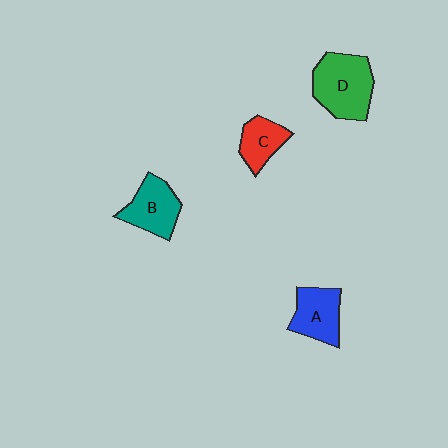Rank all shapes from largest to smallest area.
From largest to smallest: D (green), B (teal), A (blue), C (red).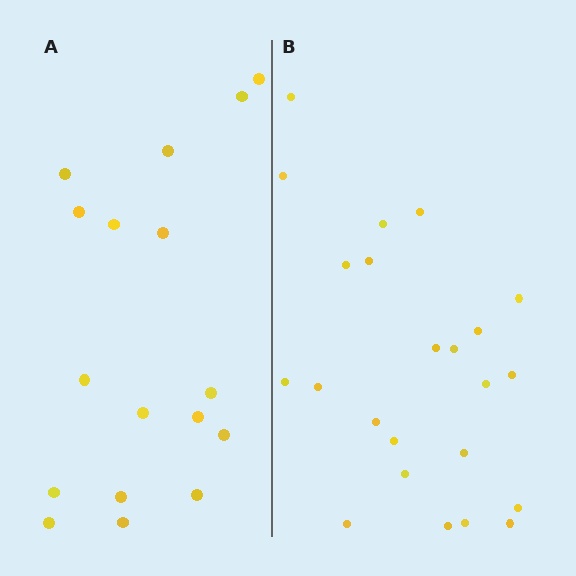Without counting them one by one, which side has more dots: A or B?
Region B (the right region) has more dots.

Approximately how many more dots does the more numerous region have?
Region B has about 6 more dots than region A.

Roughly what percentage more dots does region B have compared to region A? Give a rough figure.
About 35% more.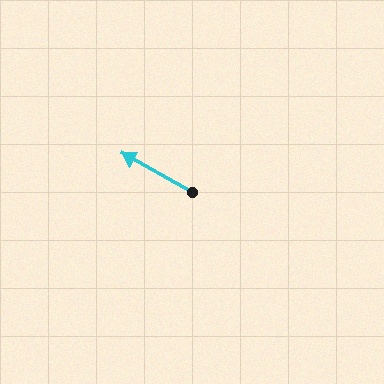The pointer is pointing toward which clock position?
Roughly 10 o'clock.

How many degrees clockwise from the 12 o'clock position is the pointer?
Approximately 299 degrees.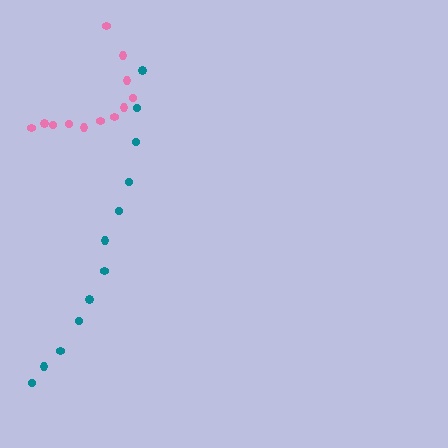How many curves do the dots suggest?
There are 2 distinct paths.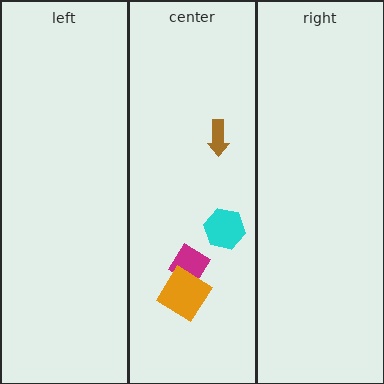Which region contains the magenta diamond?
The center region.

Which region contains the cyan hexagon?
The center region.